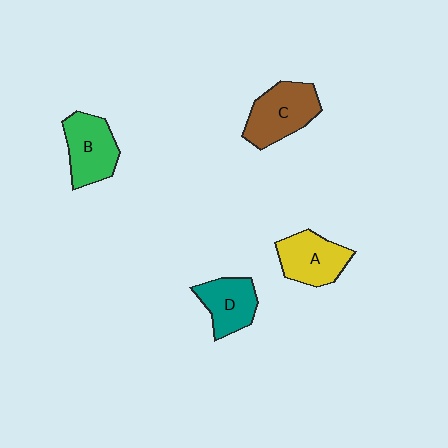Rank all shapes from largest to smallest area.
From largest to smallest: C (brown), B (green), A (yellow), D (teal).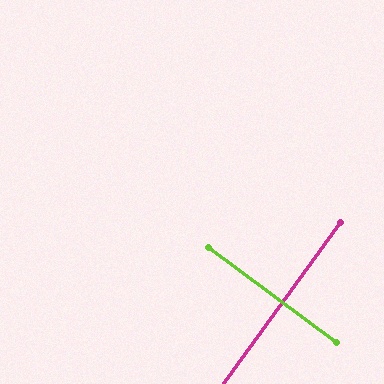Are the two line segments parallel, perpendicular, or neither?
Perpendicular — they meet at approximately 89°.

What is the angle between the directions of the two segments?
Approximately 89 degrees.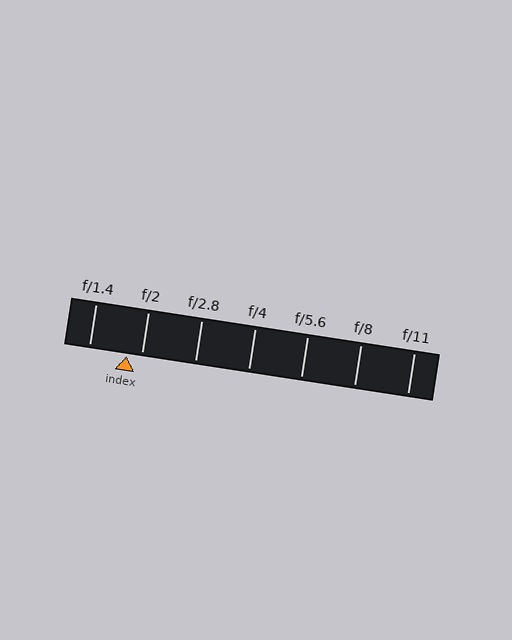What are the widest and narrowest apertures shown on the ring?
The widest aperture shown is f/1.4 and the narrowest is f/11.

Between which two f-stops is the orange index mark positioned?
The index mark is between f/1.4 and f/2.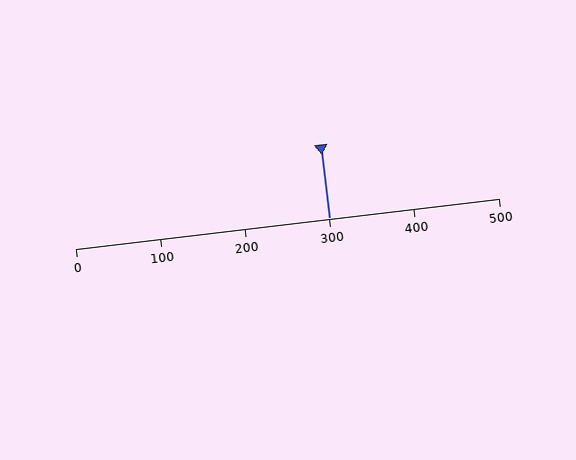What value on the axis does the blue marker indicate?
The marker indicates approximately 300.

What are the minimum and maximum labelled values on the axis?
The axis runs from 0 to 500.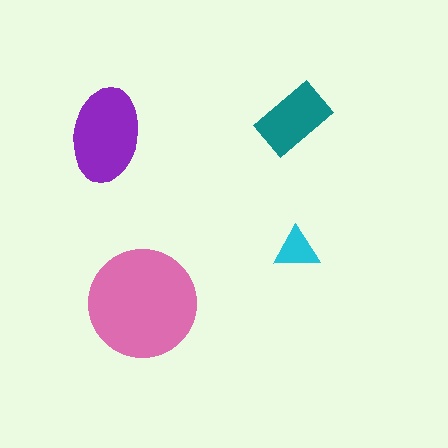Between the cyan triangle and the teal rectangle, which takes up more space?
The teal rectangle.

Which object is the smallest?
The cyan triangle.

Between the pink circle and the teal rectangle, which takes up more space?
The pink circle.